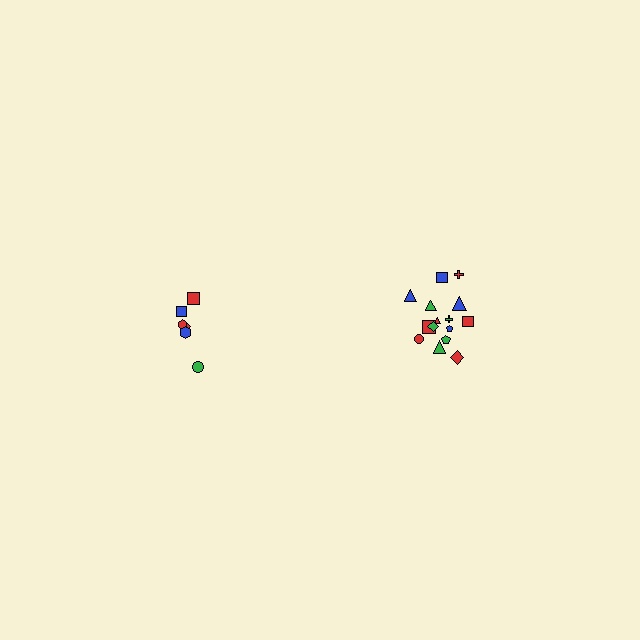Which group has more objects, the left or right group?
The right group.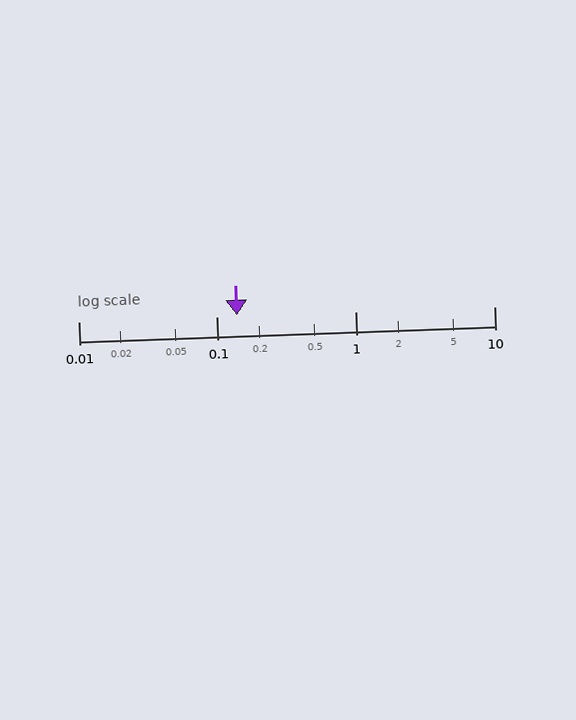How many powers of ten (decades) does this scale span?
The scale spans 3 decades, from 0.01 to 10.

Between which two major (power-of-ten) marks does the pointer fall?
The pointer is between 0.1 and 1.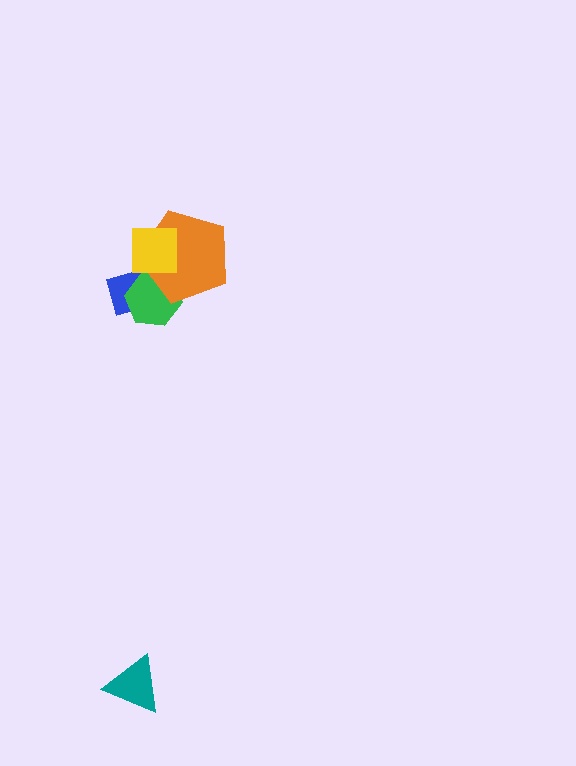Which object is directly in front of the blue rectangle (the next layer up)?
The green hexagon is directly in front of the blue rectangle.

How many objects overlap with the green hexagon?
3 objects overlap with the green hexagon.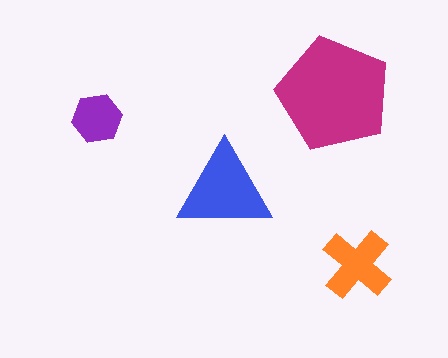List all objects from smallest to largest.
The purple hexagon, the orange cross, the blue triangle, the magenta pentagon.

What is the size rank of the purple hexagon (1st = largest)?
4th.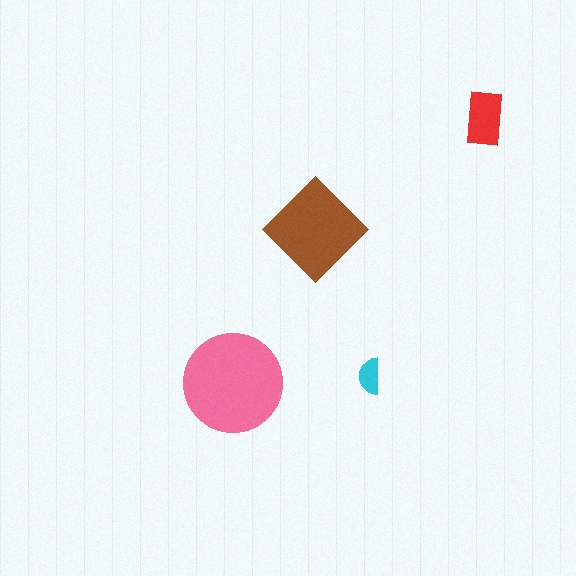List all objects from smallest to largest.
The cyan semicircle, the red rectangle, the brown diamond, the pink circle.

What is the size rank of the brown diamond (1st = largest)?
2nd.